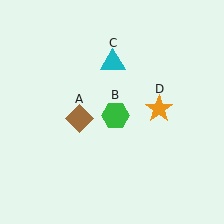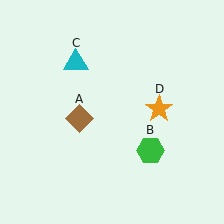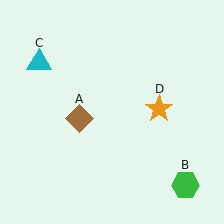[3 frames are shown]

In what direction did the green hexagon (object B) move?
The green hexagon (object B) moved down and to the right.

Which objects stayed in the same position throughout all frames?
Brown diamond (object A) and orange star (object D) remained stationary.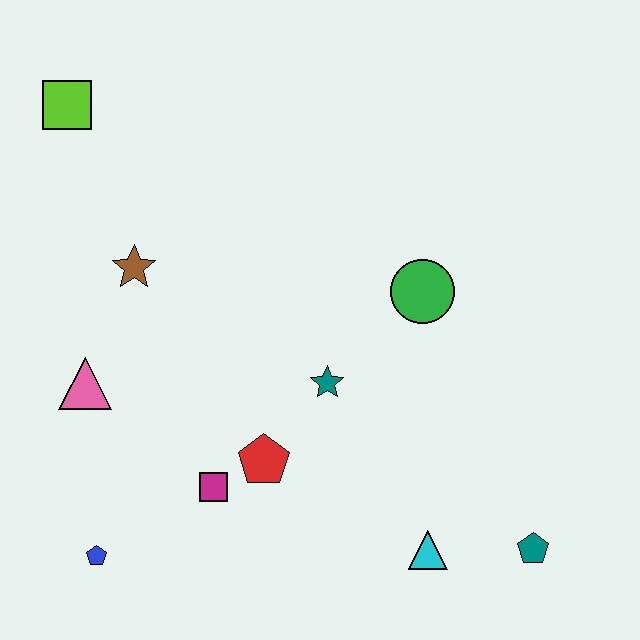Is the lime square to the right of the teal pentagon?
No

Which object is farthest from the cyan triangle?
The lime square is farthest from the cyan triangle.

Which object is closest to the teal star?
The red pentagon is closest to the teal star.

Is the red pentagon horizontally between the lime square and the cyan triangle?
Yes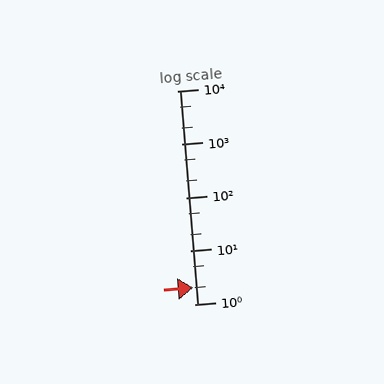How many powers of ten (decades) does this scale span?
The scale spans 4 decades, from 1 to 10000.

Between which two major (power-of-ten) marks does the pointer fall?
The pointer is between 1 and 10.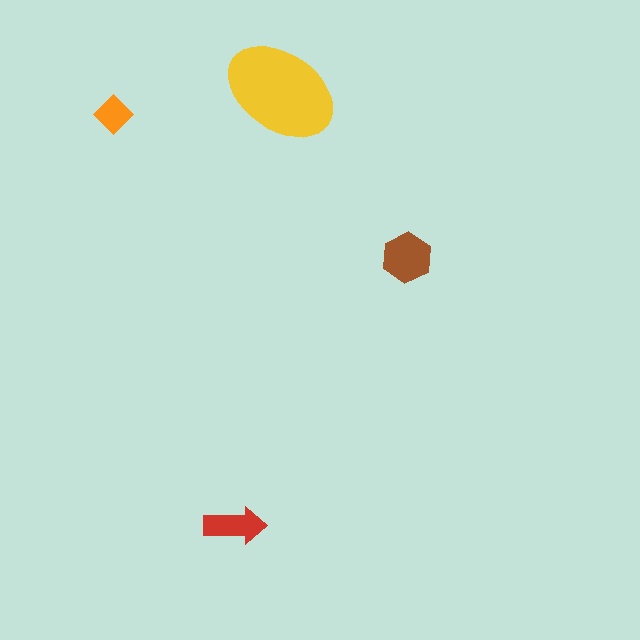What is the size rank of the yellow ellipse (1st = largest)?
1st.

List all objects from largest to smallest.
The yellow ellipse, the brown hexagon, the red arrow, the orange diamond.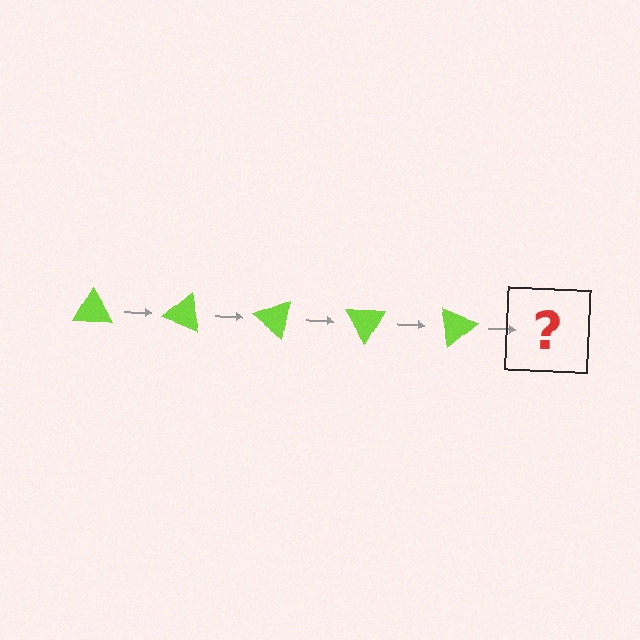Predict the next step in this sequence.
The next step is a lime triangle rotated 100 degrees.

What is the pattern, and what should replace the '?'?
The pattern is that the triangle rotates 20 degrees each step. The '?' should be a lime triangle rotated 100 degrees.